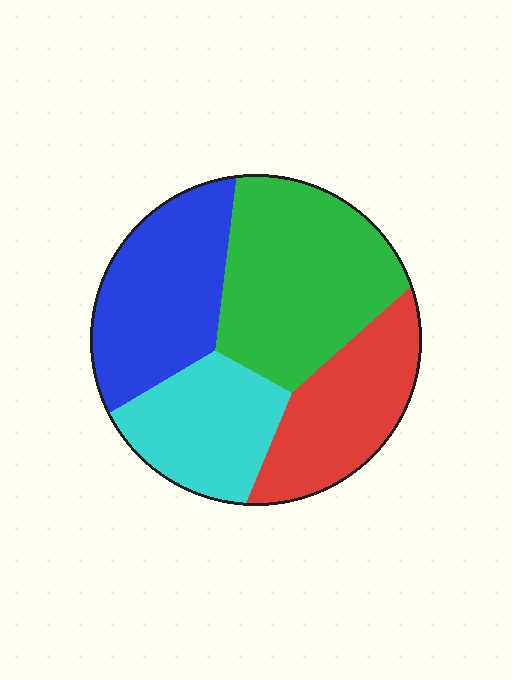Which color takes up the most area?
Green, at roughly 35%.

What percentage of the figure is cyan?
Cyan takes up about one fifth (1/5) of the figure.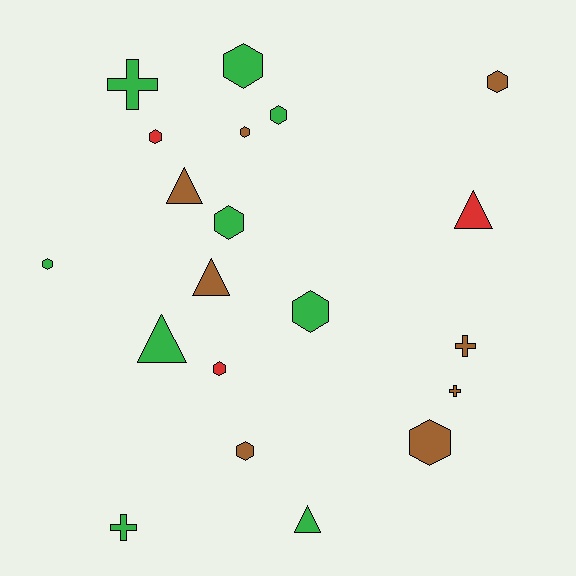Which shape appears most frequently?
Hexagon, with 11 objects.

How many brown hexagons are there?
There are 4 brown hexagons.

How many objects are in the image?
There are 20 objects.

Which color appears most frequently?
Green, with 9 objects.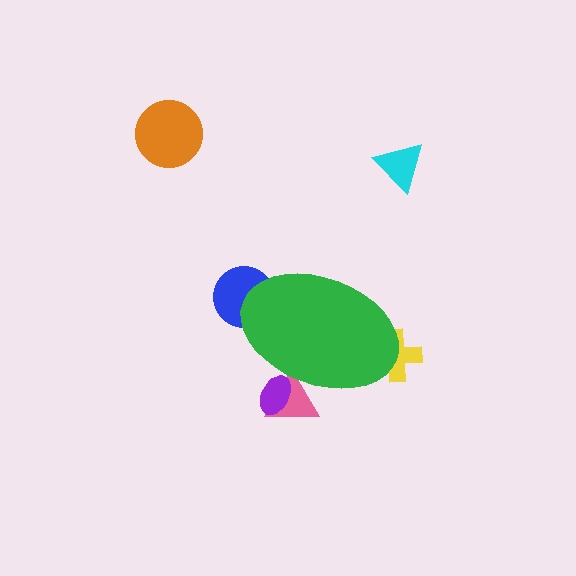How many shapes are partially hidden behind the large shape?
4 shapes are partially hidden.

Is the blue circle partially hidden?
Yes, the blue circle is partially hidden behind the green ellipse.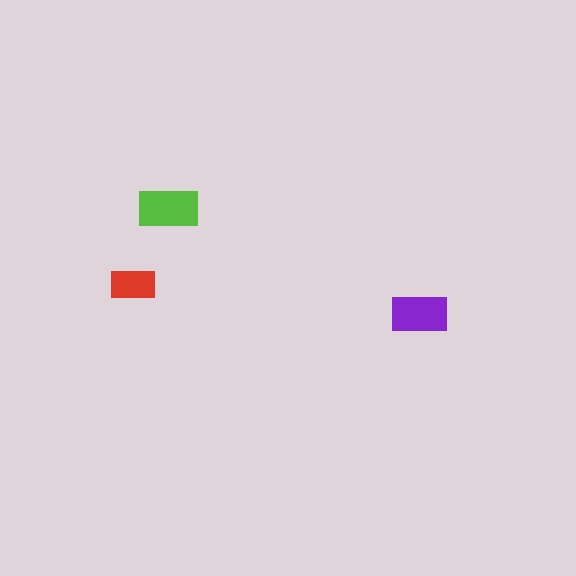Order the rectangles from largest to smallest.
the lime one, the purple one, the red one.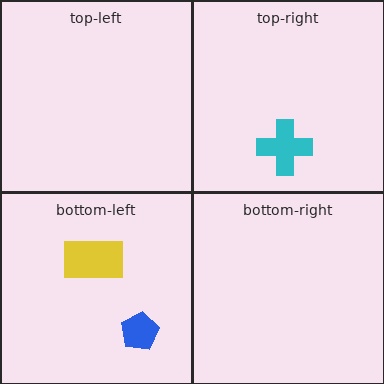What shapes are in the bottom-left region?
The blue pentagon, the yellow rectangle.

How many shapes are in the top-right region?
1.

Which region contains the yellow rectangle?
The bottom-left region.